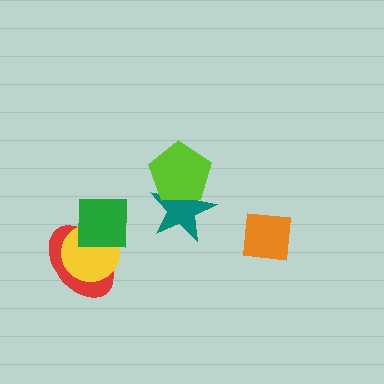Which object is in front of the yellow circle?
The green square is in front of the yellow circle.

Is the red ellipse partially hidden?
Yes, it is partially covered by another shape.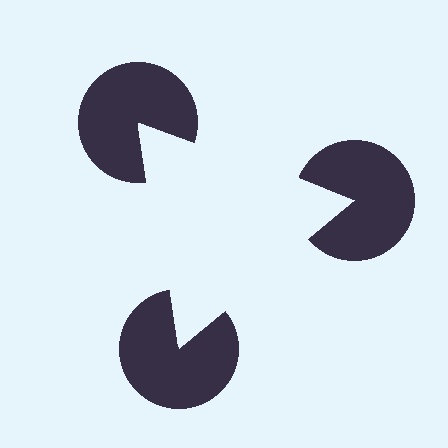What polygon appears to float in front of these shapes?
An illusory triangle — its edges are inferred from the aligned wedge cuts in the pac-man discs, not physically drawn.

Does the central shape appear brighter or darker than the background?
It typically appears slightly brighter than the background, even though no actual brightness change is drawn.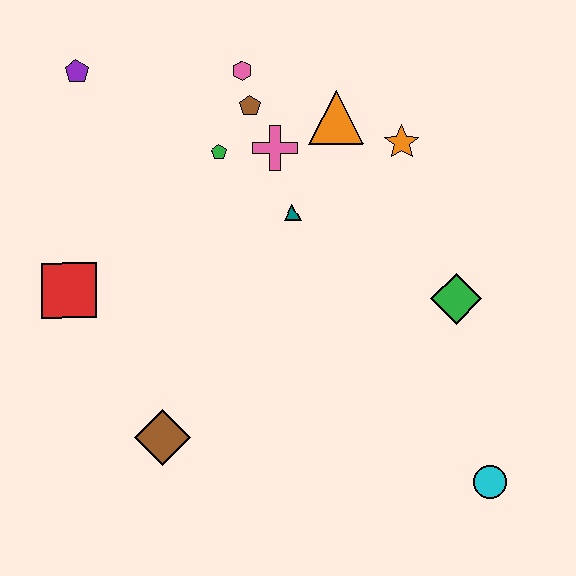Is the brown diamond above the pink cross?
No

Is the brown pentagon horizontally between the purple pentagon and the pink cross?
Yes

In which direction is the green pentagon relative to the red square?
The green pentagon is to the right of the red square.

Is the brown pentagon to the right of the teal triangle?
No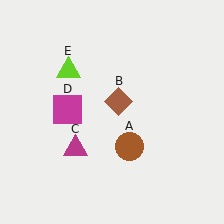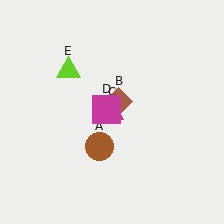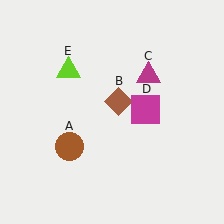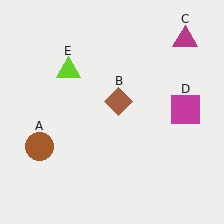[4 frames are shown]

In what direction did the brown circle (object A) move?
The brown circle (object A) moved left.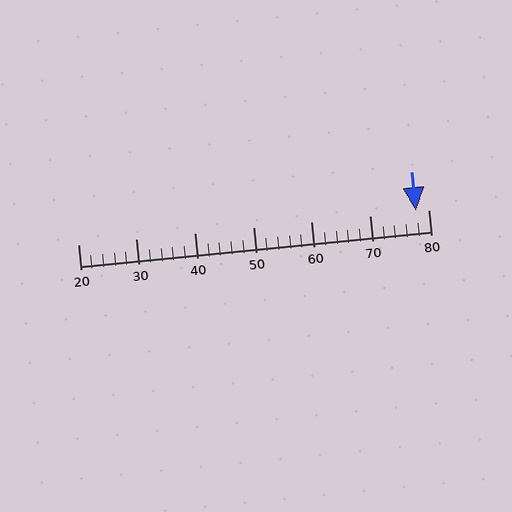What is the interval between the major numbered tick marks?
The major tick marks are spaced 10 units apart.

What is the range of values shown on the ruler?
The ruler shows values from 20 to 80.